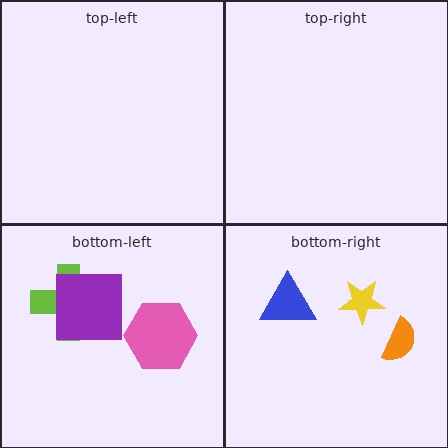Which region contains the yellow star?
The bottom-right region.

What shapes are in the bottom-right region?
The blue triangle, the yellow star, the orange semicircle.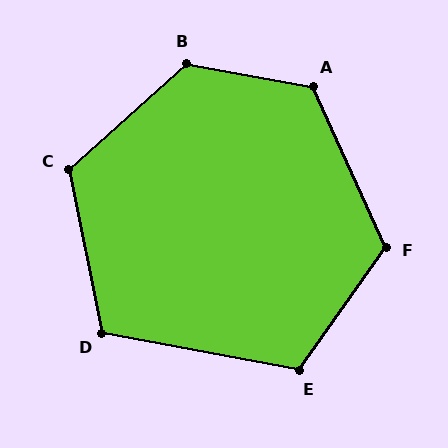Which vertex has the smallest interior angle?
D, at approximately 112 degrees.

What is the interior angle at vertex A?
Approximately 124 degrees (obtuse).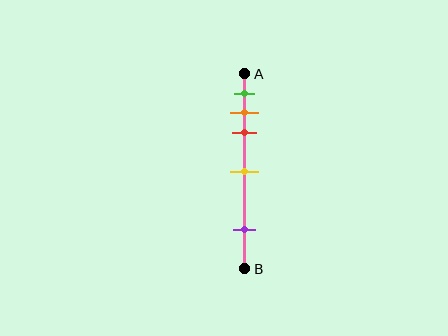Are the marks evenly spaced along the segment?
No, the marks are not evenly spaced.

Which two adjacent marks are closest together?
The orange and red marks are the closest adjacent pair.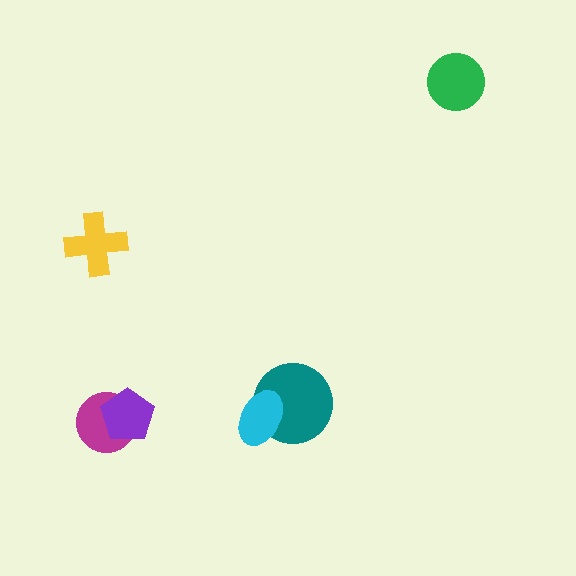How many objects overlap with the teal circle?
1 object overlaps with the teal circle.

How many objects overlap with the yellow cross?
0 objects overlap with the yellow cross.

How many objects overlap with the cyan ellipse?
1 object overlaps with the cyan ellipse.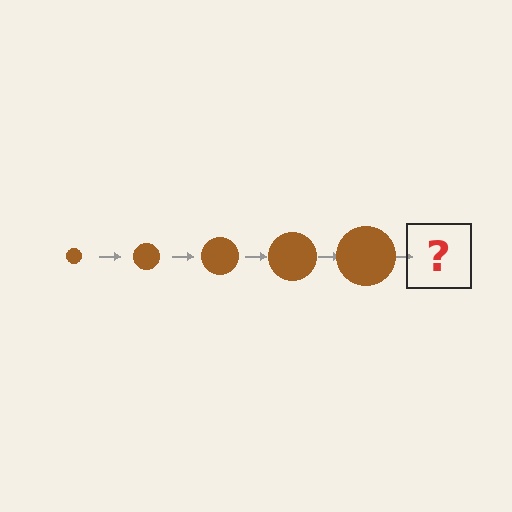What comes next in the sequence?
The next element should be a brown circle, larger than the previous one.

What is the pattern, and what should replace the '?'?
The pattern is that the circle gets progressively larger each step. The '?' should be a brown circle, larger than the previous one.